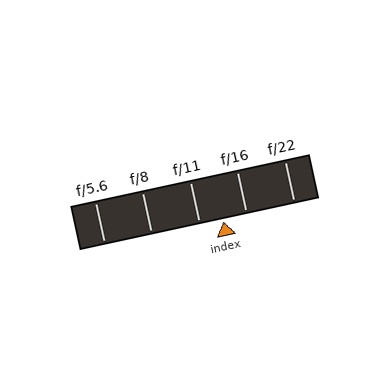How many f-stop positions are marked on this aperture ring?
There are 5 f-stop positions marked.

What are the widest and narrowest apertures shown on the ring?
The widest aperture shown is f/5.6 and the narrowest is f/22.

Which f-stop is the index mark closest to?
The index mark is closest to f/11.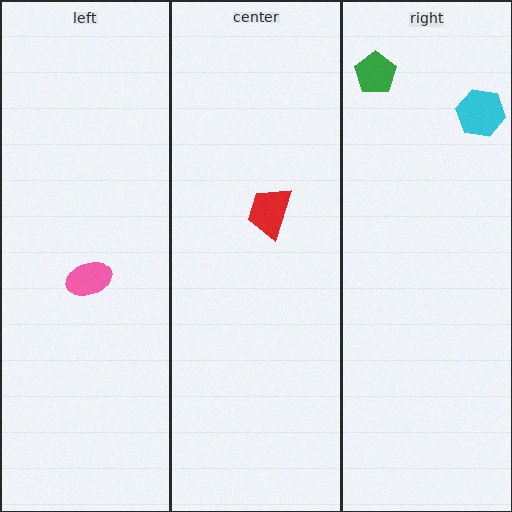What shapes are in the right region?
The cyan hexagon, the green pentagon.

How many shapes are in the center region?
1.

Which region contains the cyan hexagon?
The right region.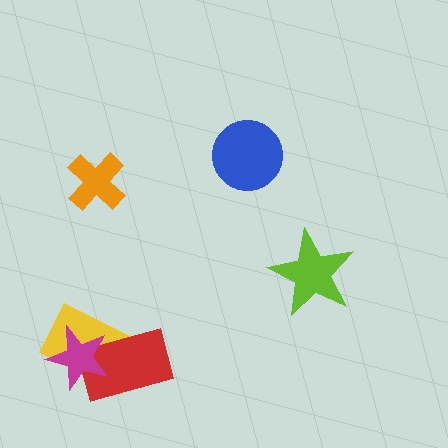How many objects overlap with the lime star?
0 objects overlap with the lime star.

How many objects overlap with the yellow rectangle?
2 objects overlap with the yellow rectangle.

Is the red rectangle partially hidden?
Yes, it is partially covered by another shape.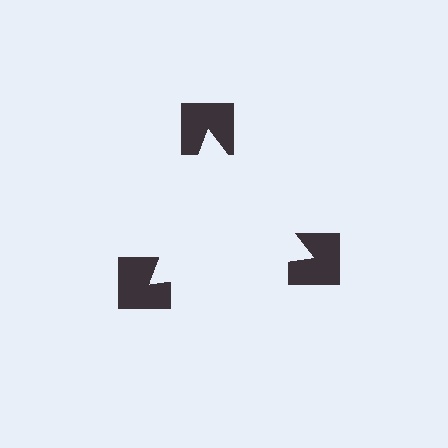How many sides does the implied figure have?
3 sides.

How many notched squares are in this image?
There are 3 — one at each vertex of the illusory triangle.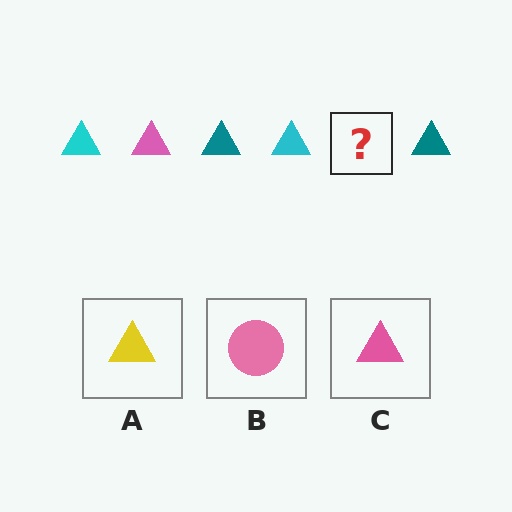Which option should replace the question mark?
Option C.